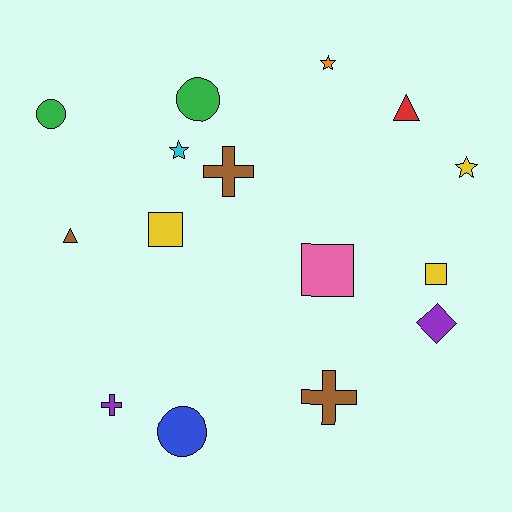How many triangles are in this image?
There are 2 triangles.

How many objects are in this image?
There are 15 objects.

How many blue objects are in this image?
There is 1 blue object.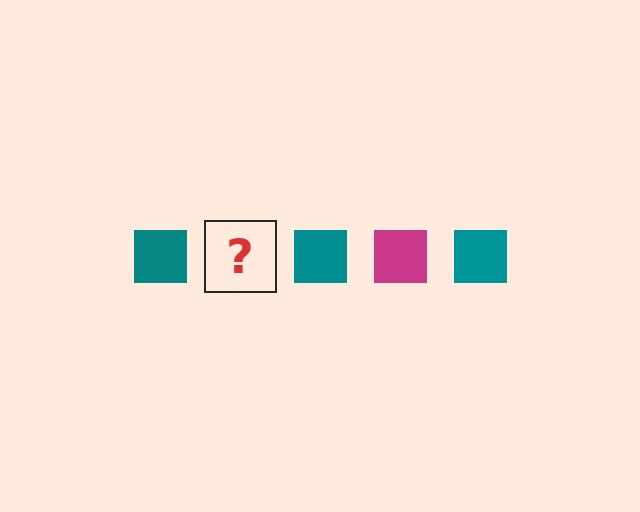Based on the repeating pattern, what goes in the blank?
The blank should be a magenta square.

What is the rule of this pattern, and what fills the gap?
The rule is that the pattern cycles through teal, magenta squares. The gap should be filled with a magenta square.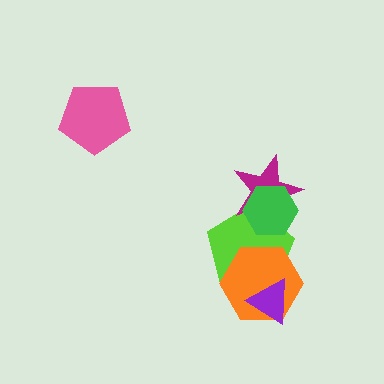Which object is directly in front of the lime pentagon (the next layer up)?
The magenta star is directly in front of the lime pentagon.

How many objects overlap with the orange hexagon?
2 objects overlap with the orange hexagon.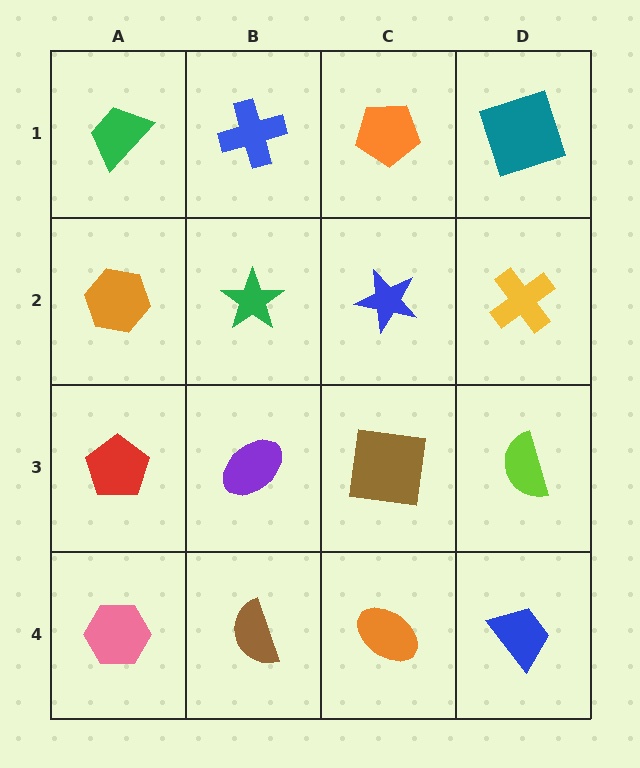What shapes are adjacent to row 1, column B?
A green star (row 2, column B), a green trapezoid (row 1, column A), an orange pentagon (row 1, column C).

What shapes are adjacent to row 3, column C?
A blue star (row 2, column C), an orange ellipse (row 4, column C), a purple ellipse (row 3, column B), a lime semicircle (row 3, column D).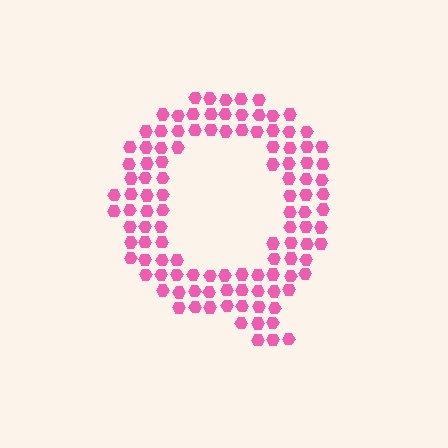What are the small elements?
The small elements are hexagons.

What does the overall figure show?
The overall figure shows the letter Q.